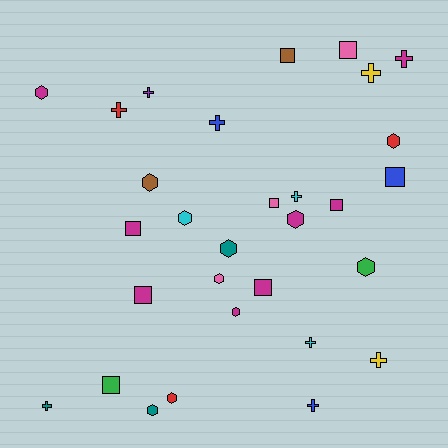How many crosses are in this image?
There are 10 crosses.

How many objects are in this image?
There are 30 objects.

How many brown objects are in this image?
There are 2 brown objects.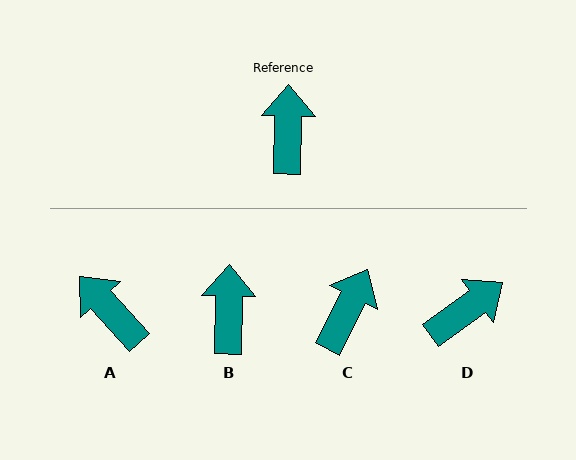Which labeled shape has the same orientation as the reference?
B.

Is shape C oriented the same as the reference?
No, it is off by about 26 degrees.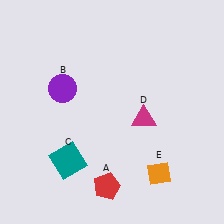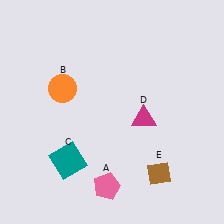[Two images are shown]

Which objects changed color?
A changed from red to pink. B changed from purple to orange. E changed from orange to brown.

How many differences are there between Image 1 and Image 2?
There are 3 differences between the two images.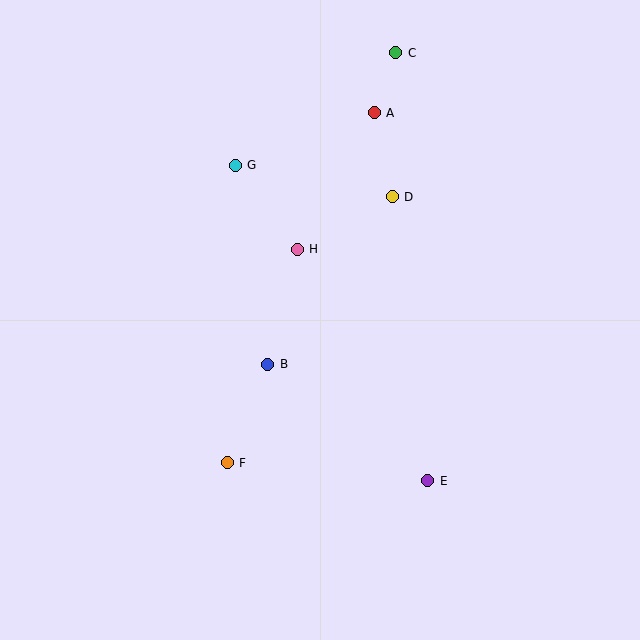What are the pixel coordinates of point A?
Point A is at (374, 113).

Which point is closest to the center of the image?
Point B at (268, 364) is closest to the center.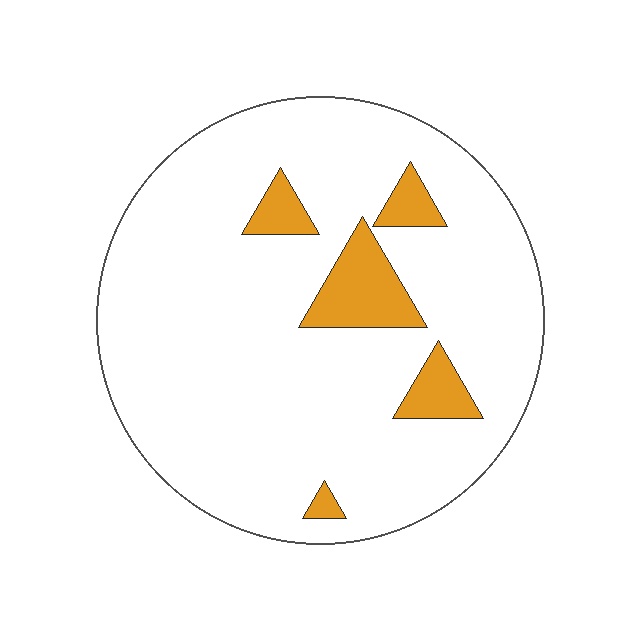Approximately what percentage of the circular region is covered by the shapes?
Approximately 10%.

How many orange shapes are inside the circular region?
5.